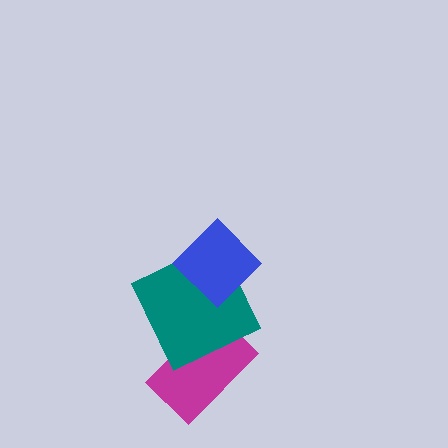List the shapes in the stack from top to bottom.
From top to bottom: the blue diamond, the teal square, the magenta rectangle.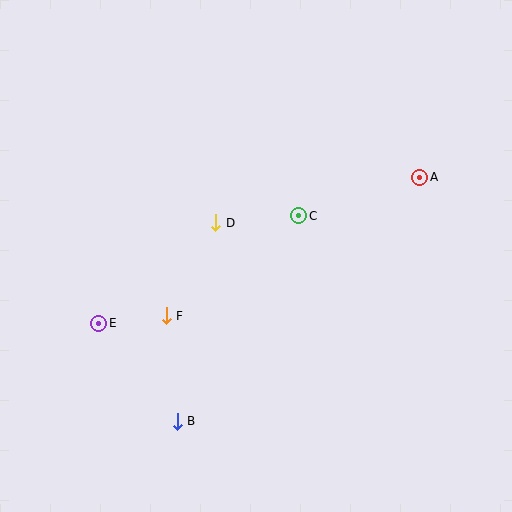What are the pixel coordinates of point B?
Point B is at (177, 421).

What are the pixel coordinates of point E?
Point E is at (99, 323).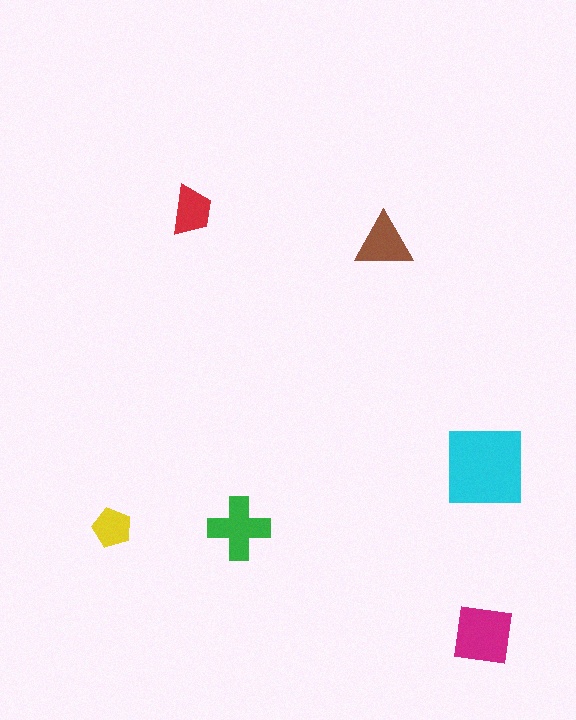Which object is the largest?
The cyan square.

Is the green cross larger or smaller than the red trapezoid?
Larger.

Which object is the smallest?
The yellow pentagon.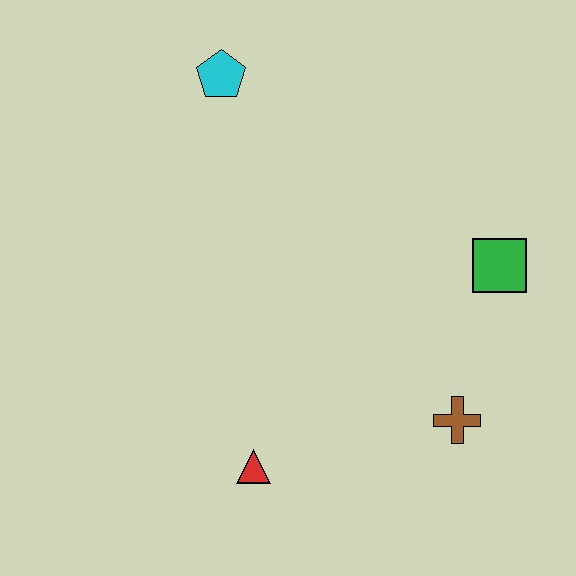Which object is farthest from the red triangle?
The cyan pentagon is farthest from the red triangle.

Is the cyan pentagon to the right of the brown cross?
No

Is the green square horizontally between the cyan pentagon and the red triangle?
No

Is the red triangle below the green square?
Yes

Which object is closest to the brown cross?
The green square is closest to the brown cross.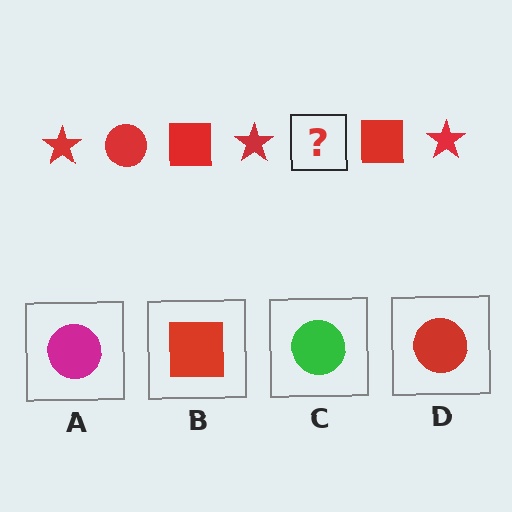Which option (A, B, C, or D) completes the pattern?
D.